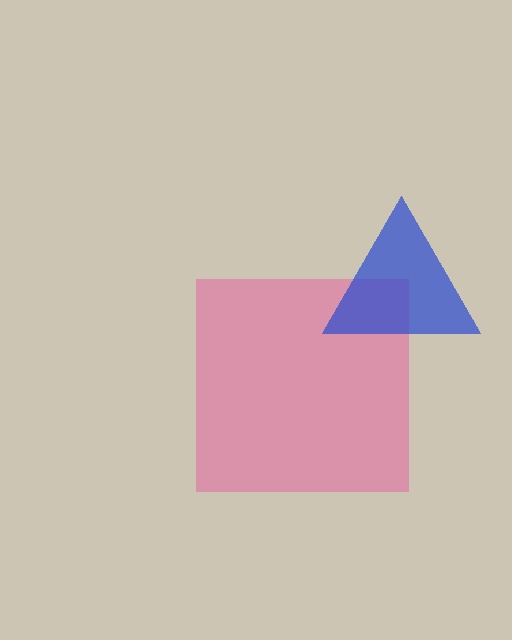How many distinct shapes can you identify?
There are 2 distinct shapes: a pink square, a blue triangle.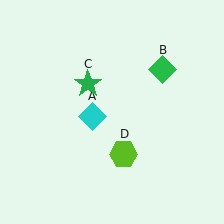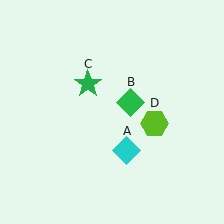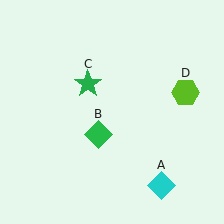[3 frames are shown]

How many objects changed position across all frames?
3 objects changed position: cyan diamond (object A), green diamond (object B), lime hexagon (object D).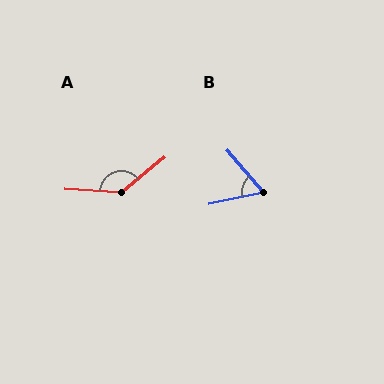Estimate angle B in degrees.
Approximately 61 degrees.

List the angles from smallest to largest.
B (61°), A (138°).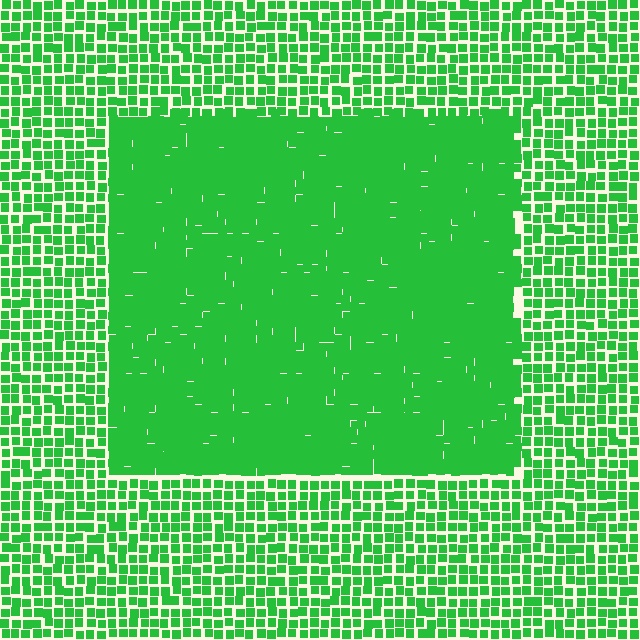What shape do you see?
I see a rectangle.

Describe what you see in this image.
The image contains small green elements arranged at two different densities. A rectangle-shaped region is visible where the elements are more densely packed than the surrounding area.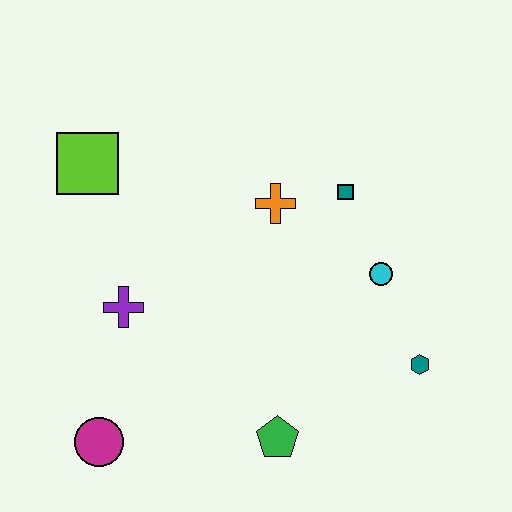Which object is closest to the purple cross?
The magenta circle is closest to the purple cross.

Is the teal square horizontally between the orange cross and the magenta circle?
No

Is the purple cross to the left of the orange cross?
Yes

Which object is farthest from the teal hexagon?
The lime square is farthest from the teal hexagon.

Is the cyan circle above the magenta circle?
Yes